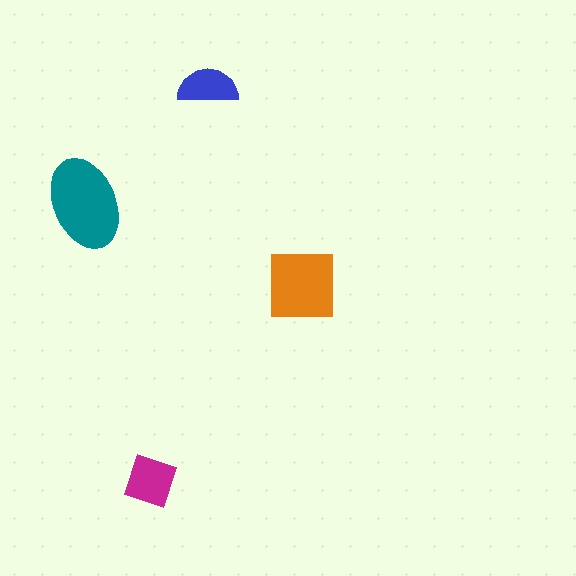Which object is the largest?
The teal ellipse.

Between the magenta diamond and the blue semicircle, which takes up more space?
The magenta diamond.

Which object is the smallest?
The blue semicircle.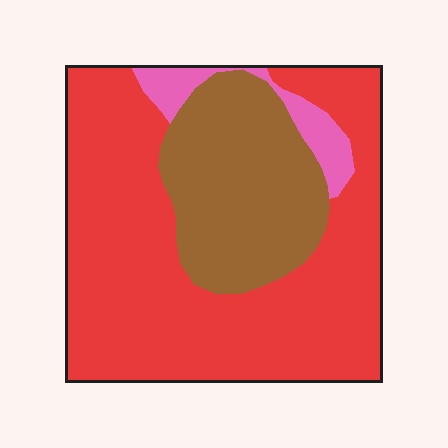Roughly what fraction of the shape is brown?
Brown takes up about one quarter (1/4) of the shape.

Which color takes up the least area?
Pink, at roughly 5%.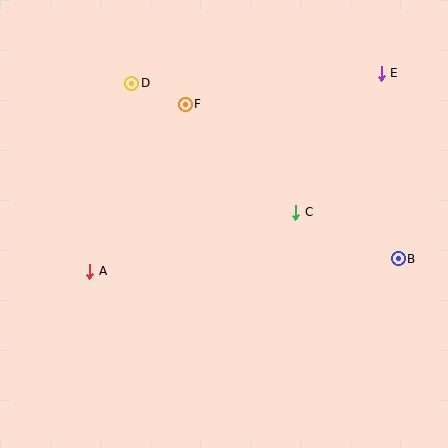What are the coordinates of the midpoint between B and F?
The midpoint between B and F is at (292, 182).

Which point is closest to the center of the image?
Point C at (296, 212) is closest to the center.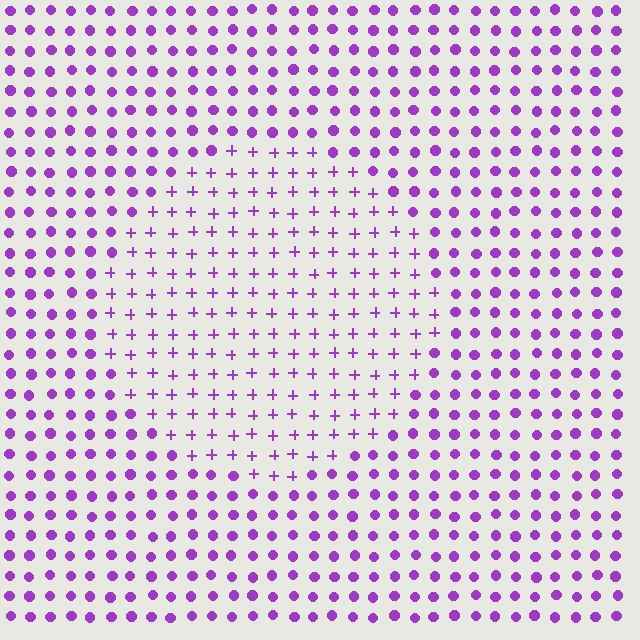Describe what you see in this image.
The image is filled with small purple elements arranged in a uniform grid. A circle-shaped region contains plus signs, while the surrounding area contains circles. The boundary is defined purely by the change in element shape.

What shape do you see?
I see a circle.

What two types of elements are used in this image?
The image uses plus signs inside the circle region and circles outside it.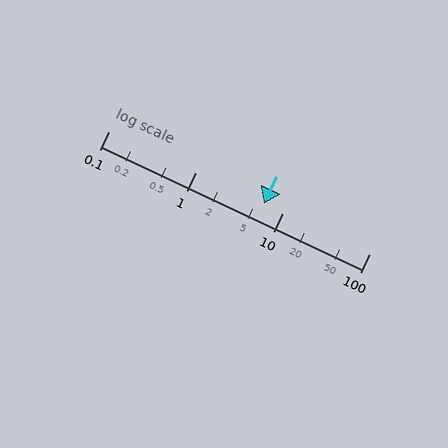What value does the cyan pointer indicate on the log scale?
The pointer indicates approximately 6.1.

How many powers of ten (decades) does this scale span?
The scale spans 3 decades, from 0.1 to 100.